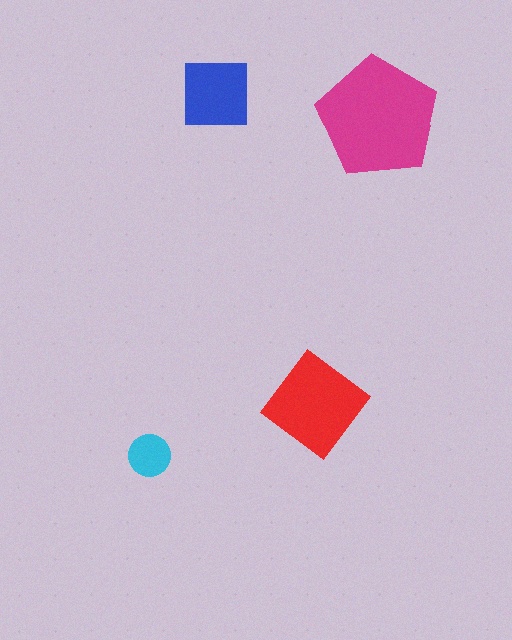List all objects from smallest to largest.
The cyan circle, the blue square, the red diamond, the magenta pentagon.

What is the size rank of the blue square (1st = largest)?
3rd.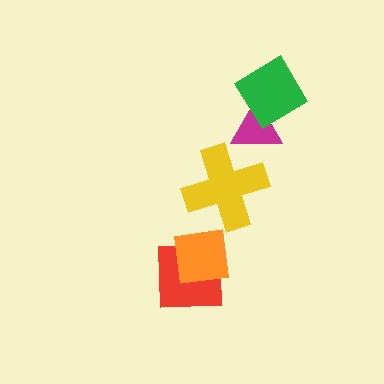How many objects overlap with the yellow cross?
0 objects overlap with the yellow cross.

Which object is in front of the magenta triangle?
The green diamond is in front of the magenta triangle.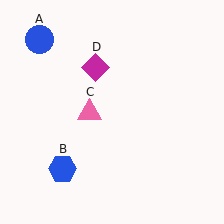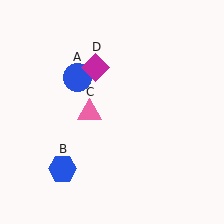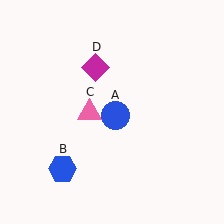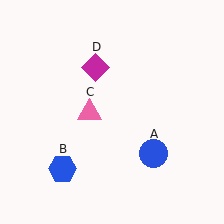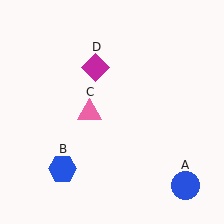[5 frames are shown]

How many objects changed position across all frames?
1 object changed position: blue circle (object A).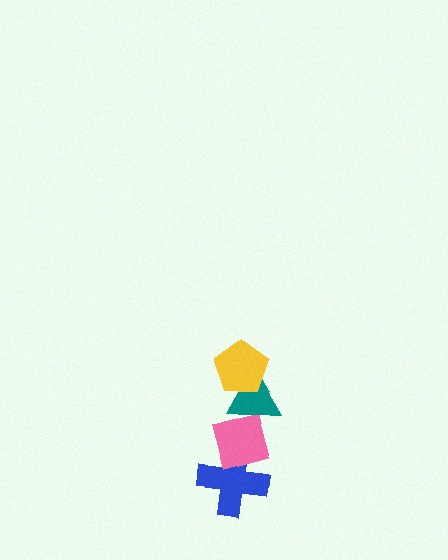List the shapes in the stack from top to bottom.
From top to bottom: the yellow pentagon, the teal triangle, the pink square, the blue cross.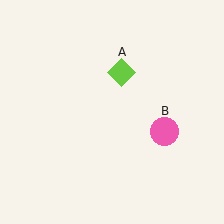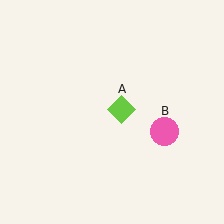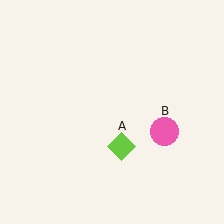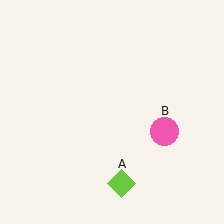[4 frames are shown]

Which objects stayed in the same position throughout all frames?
Pink circle (object B) remained stationary.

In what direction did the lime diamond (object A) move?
The lime diamond (object A) moved down.